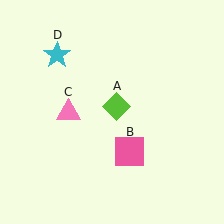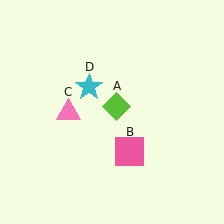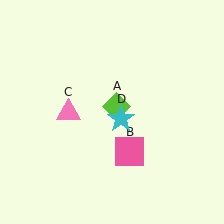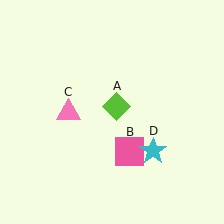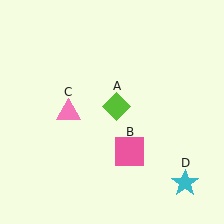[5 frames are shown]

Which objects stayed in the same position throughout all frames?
Lime diamond (object A) and pink square (object B) and pink triangle (object C) remained stationary.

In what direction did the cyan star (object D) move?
The cyan star (object D) moved down and to the right.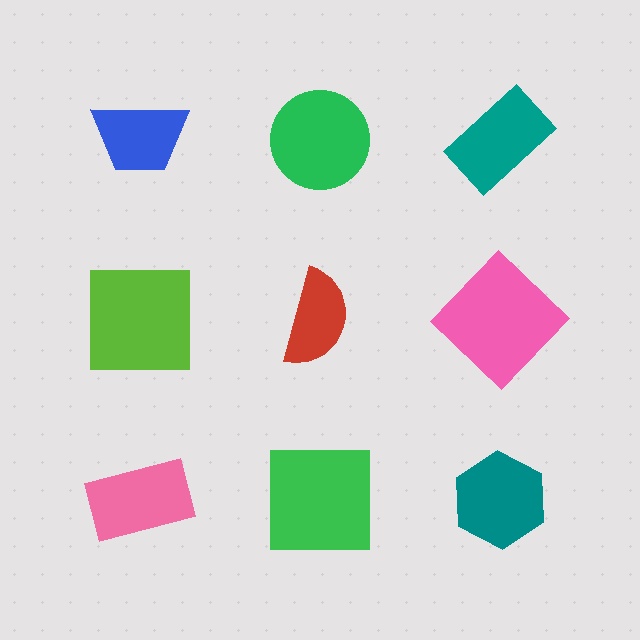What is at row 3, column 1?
A pink rectangle.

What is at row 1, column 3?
A teal rectangle.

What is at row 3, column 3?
A teal hexagon.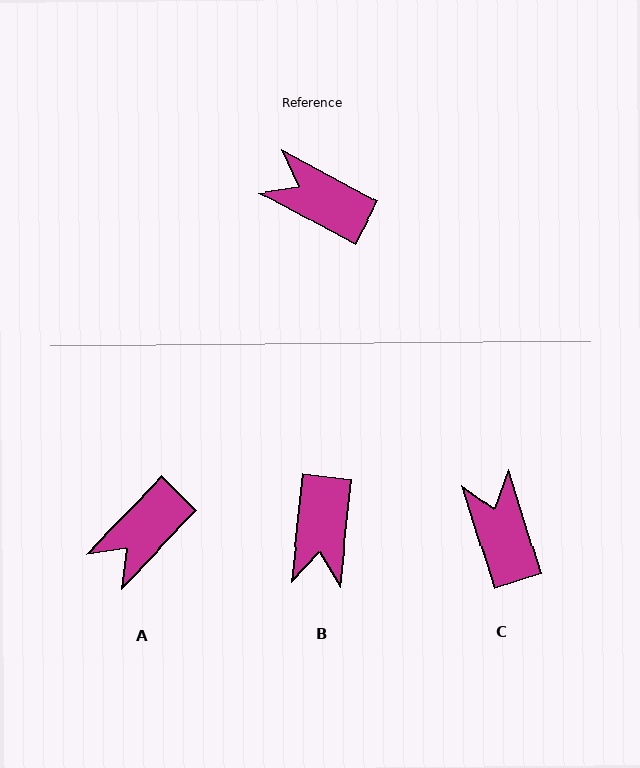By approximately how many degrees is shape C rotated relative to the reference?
Approximately 44 degrees clockwise.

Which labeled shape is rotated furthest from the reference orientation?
B, about 112 degrees away.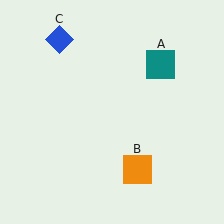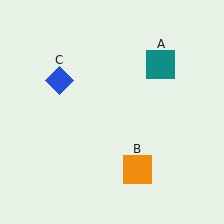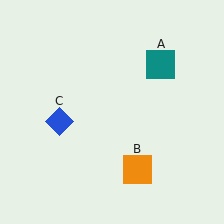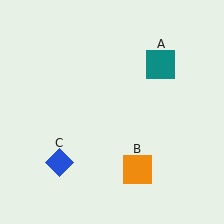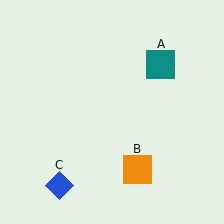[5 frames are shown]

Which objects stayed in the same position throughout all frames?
Teal square (object A) and orange square (object B) remained stationary.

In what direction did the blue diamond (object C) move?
The blue diamond (object C) moved down.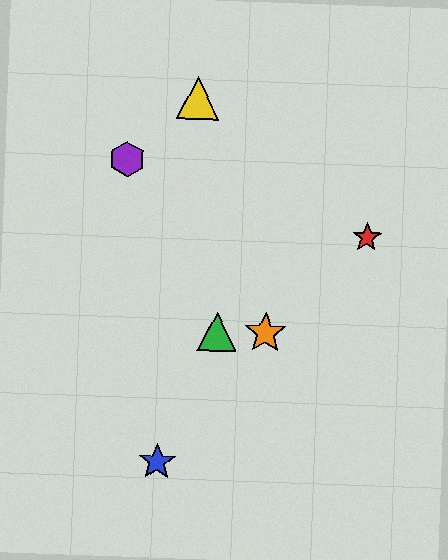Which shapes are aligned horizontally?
The green triangle, the orange star are aligned horizontally.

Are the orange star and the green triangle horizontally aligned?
Yes, both are at y≈333.